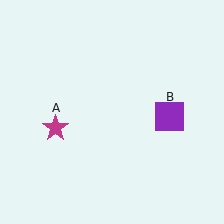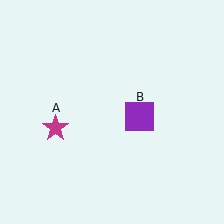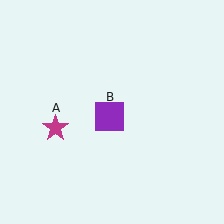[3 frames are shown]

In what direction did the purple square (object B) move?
The purple square (object B) moved left.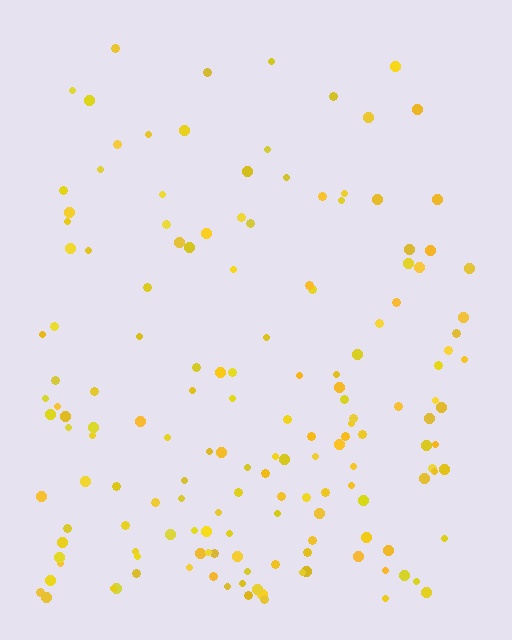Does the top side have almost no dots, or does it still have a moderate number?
Still a moderate number, just noticeably fewer than the bottom.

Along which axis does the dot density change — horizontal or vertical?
Vertical.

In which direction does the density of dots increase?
From top to bottom, with the bottom side densest.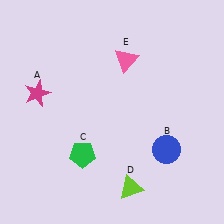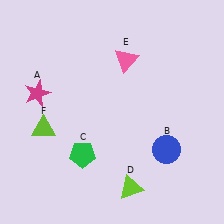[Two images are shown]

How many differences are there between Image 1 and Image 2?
There is 1 difference between the two images.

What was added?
A lime triangle (F) was added in Image 2.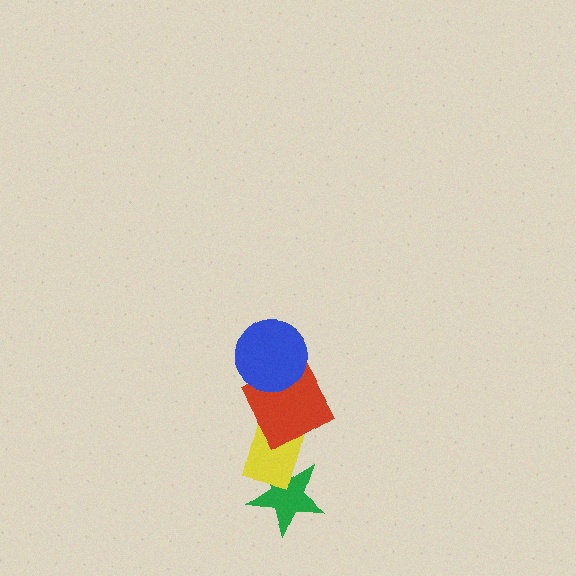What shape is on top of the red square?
The blue circle is on top of the red square.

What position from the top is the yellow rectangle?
The yellow rectangle is 3rd from the top.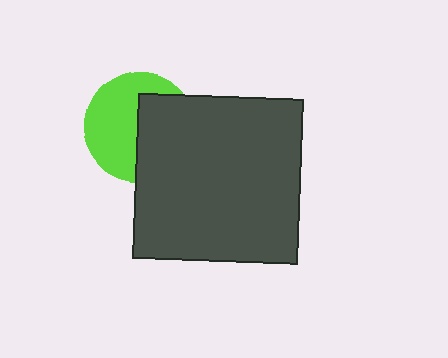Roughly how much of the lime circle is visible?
About half of it is visible (roughly 54%).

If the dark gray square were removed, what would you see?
You would see the complete lime circle.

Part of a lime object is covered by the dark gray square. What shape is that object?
It is a circle.